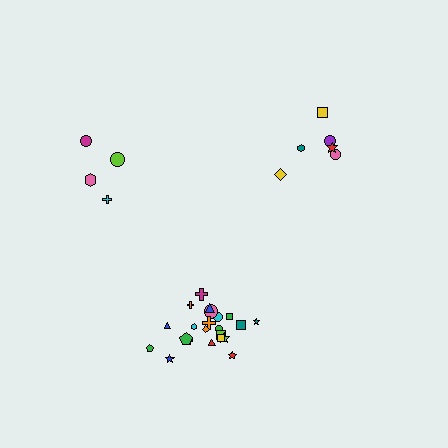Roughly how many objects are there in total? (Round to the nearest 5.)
Roughly 30 objects in total.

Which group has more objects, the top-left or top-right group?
The top-right group.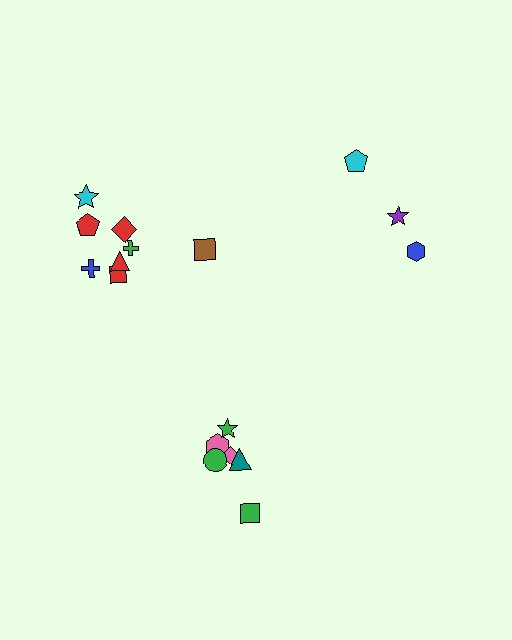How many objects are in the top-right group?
There are 3 objects.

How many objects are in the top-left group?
There are 8 objects.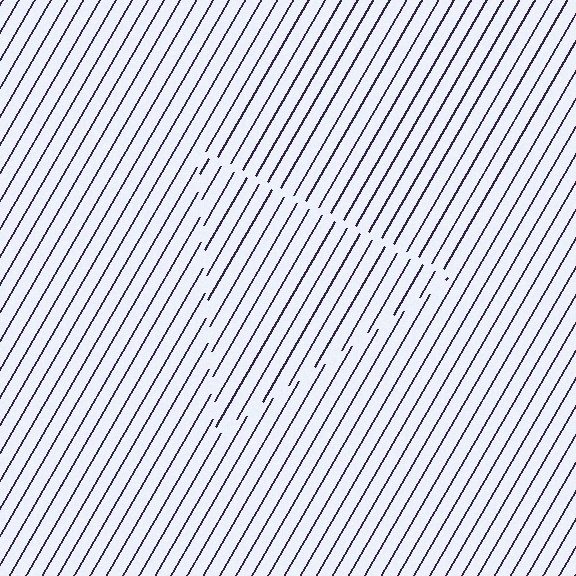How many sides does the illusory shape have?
3 sides — the line-ends trace a triangle.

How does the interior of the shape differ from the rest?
The interior of the shape contains the same grating, shifted by half a period — the contour is defined by the phase discontinuity where line-ends from the inner and outer gratings abut.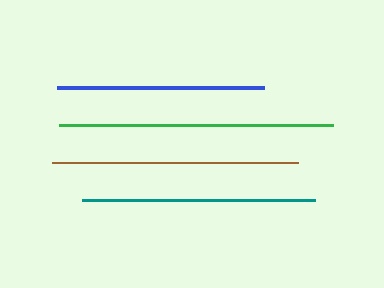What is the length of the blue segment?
The blue segment is approximately 207 pixels long.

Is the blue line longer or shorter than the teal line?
The teal line is longer than the blue line.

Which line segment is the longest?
The green line is the longest at approximately 274 pixels.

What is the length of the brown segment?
The brown segment is approximately 246 pixels long.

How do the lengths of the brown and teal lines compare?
The brown and teal lines are approximately the same length.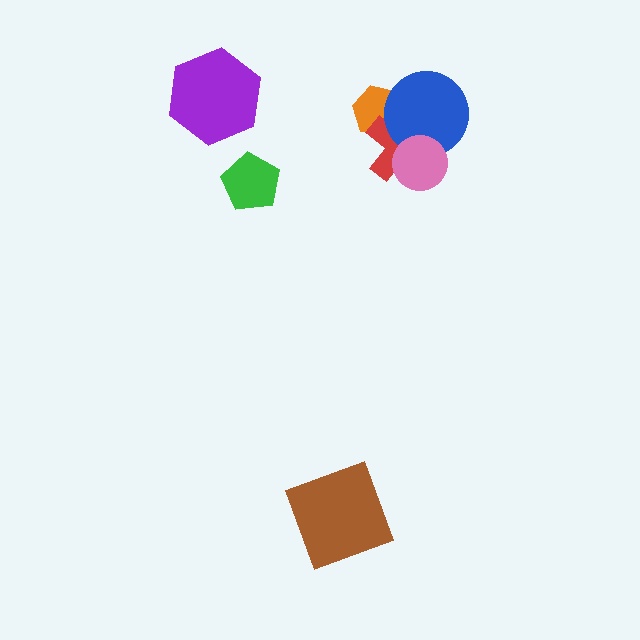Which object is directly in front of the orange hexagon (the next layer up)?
The red cross is directly in front of the orange hexagon.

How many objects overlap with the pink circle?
2 objects overlap with the pink circle.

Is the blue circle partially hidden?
Yes, it is partially covered by another shape.